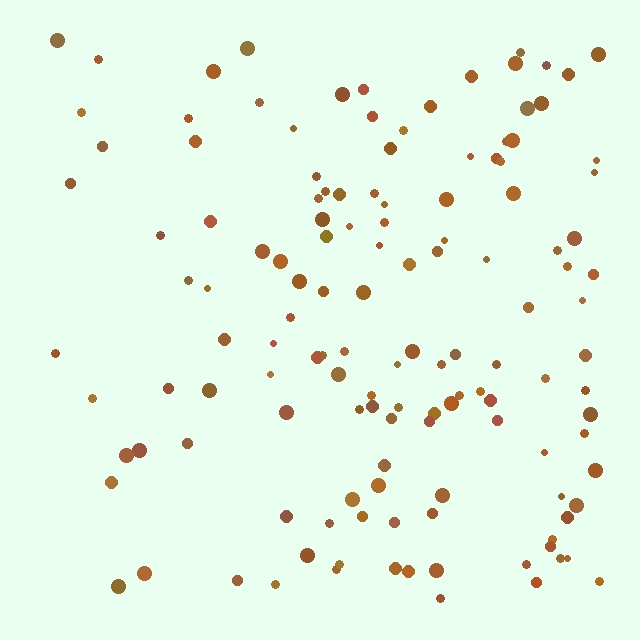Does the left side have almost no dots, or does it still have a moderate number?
Still a moderate number, just noticeably fewer than the right.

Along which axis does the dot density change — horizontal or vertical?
Horizontal.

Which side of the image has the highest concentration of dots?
The right.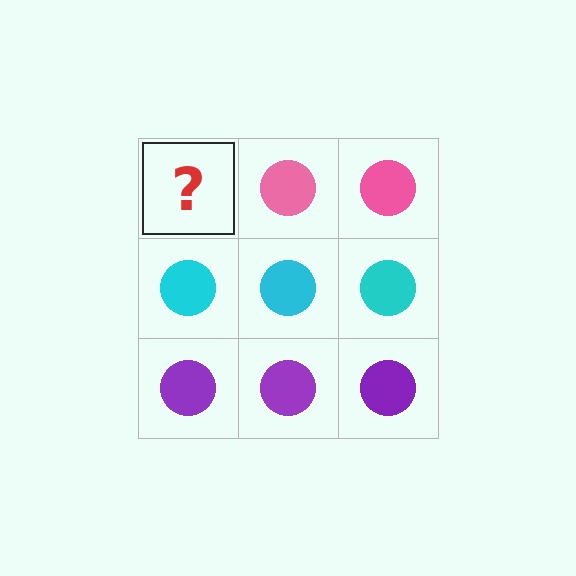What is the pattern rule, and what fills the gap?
The rule is that each row has a consistent color. The gap should be filled with a pink circle.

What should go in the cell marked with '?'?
The missing cell should contain a pink circle.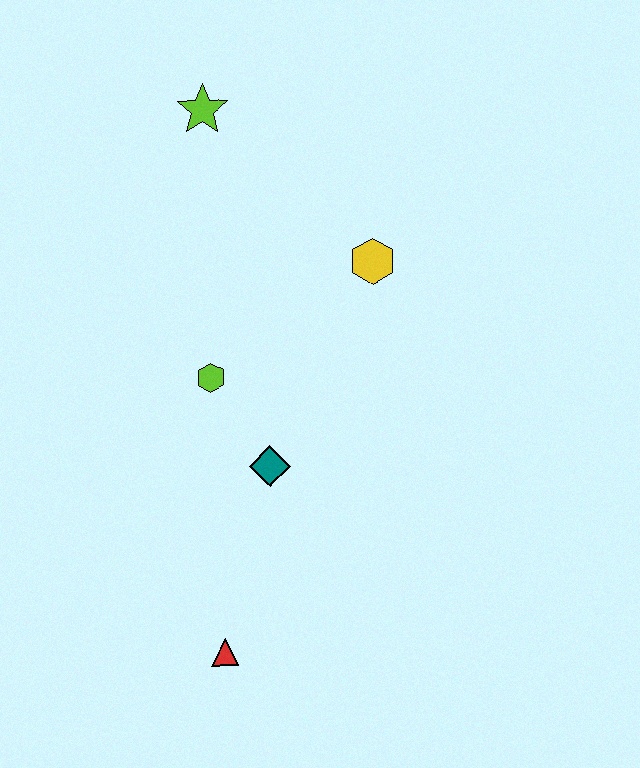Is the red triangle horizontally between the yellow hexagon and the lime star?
Yes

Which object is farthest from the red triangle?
The lime star is farthest from the red triangle.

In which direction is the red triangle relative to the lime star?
The red triangle is below the lime star.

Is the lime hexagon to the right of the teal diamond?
No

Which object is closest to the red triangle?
The teal diamond is closest to the red triangle.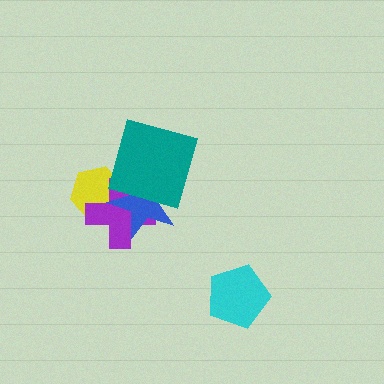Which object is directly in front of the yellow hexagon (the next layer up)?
The purple cross is directly in front of the yellow hexagon.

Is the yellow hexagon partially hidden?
Yes, it is partially covered by another shape.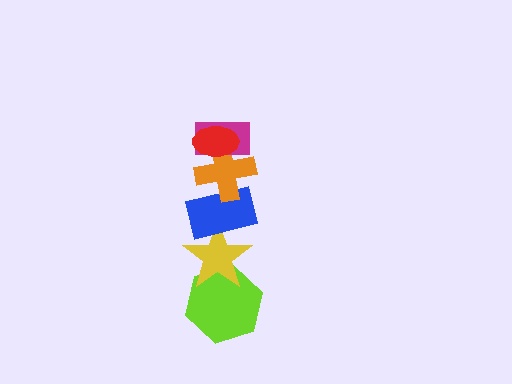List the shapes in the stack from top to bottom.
From top to bottom: the red ellipse, the magenta rectangle, the orange cross, the blue rectangle, the yellow star, the lime hexagon.